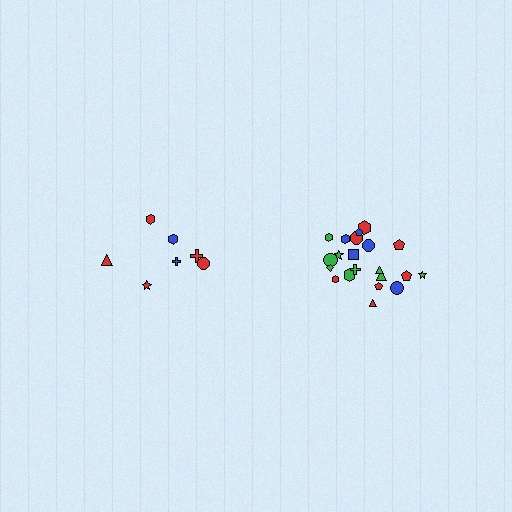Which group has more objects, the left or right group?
The right group.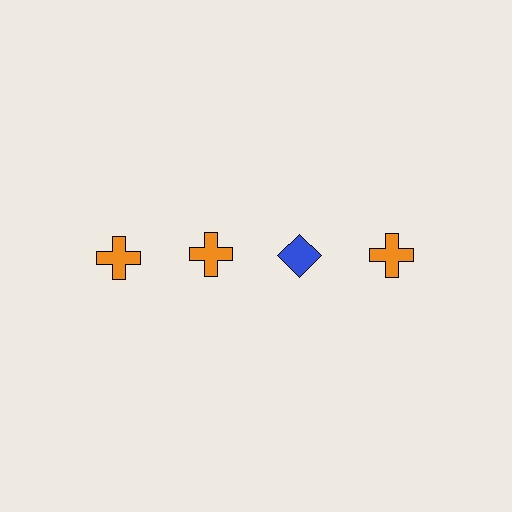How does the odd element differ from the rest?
It differs in both color (blue instead of orange) and shape (diamond instead of cross).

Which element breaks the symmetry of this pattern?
The blue diamond in the top row, center column breaks the symmetry. All other shapes are orange crosses.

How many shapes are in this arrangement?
There are 4 shapes arranged in a grid pattern.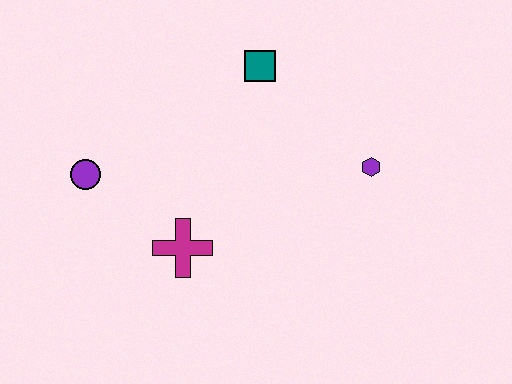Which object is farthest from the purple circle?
The purple hexagon is farthest from the purple circle.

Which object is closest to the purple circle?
The magenta cross is closest to the purple circle.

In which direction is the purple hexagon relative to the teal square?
The purple hexagon is to the right of the teal square.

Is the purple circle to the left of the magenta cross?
Yes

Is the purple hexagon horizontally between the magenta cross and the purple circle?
No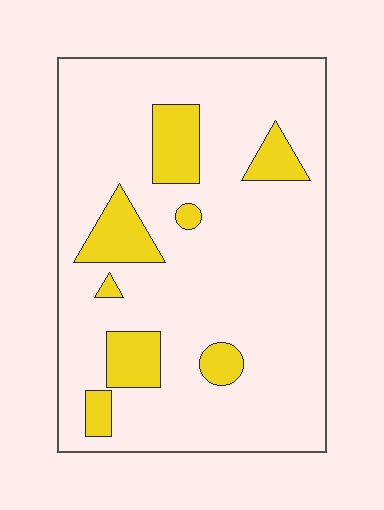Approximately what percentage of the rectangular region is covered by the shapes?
Approximately 15%.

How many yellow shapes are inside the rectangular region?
8.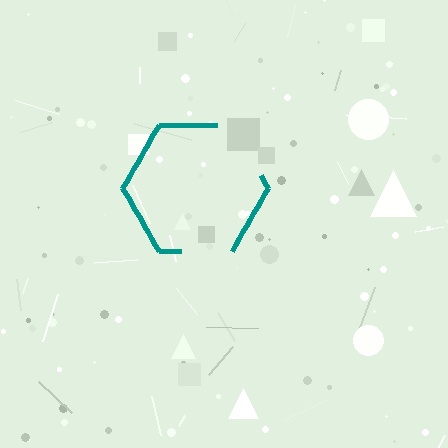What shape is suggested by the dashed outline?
The dashed outline suggests a hexagon.